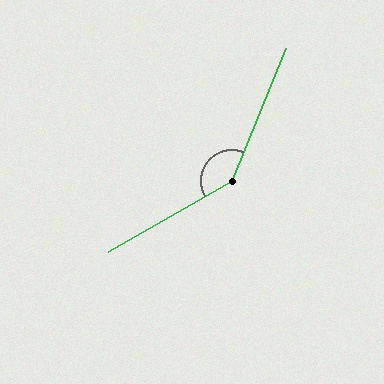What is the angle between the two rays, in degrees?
Approximately 142 degrees.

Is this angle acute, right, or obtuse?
It is obtuse.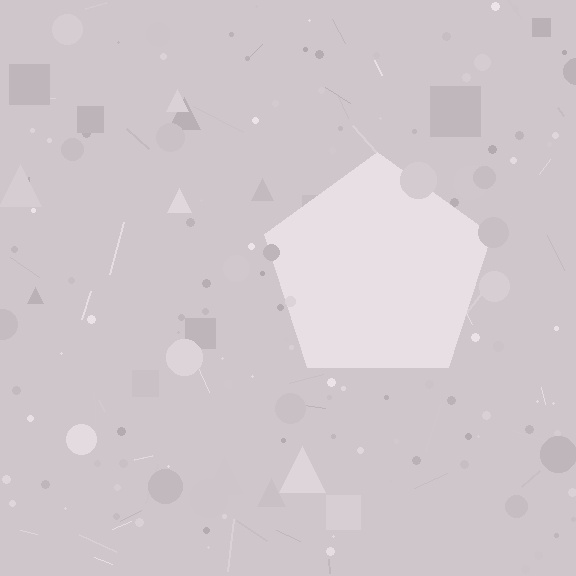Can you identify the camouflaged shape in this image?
The camouflaged shape is a pentagon.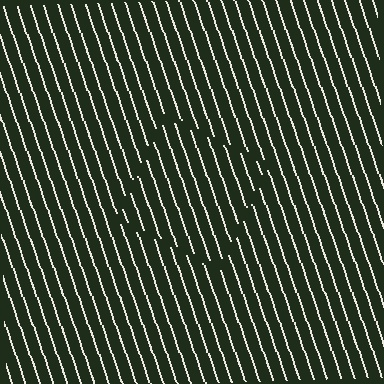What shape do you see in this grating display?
An illusory square. The interior of the shape contains the same grating, shifted by half a period — the contour is defined by the phase discontinuity where line-ends from the inner and outer gratings abut.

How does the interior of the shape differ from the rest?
The interior of the shape contains the same grating, shifted by half a period — the contour is defined by the phase discontinuity where line-ends from the inner and outer gratings abut.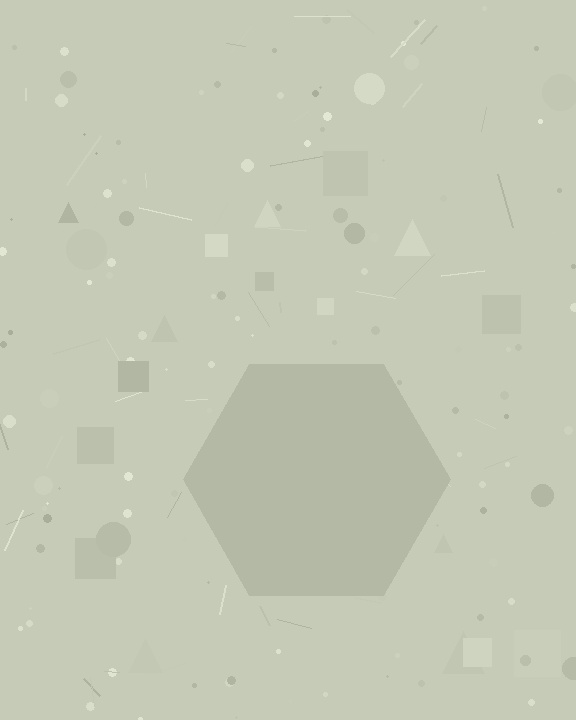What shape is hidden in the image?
A hexagon is hidden in the image.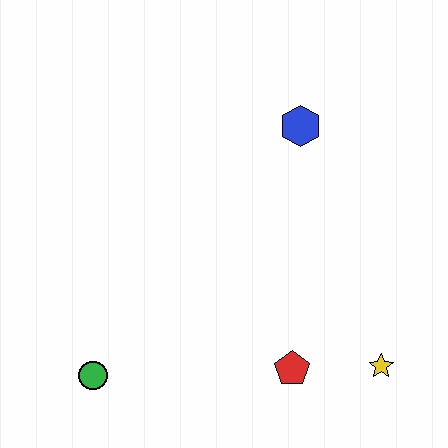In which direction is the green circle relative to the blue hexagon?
The green circle is below the blue hexagon.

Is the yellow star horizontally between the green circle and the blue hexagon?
No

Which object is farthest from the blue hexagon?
The green circle is farthest from the blue hexagon.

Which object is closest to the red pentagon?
The yellow star is closest to the red pentagon.